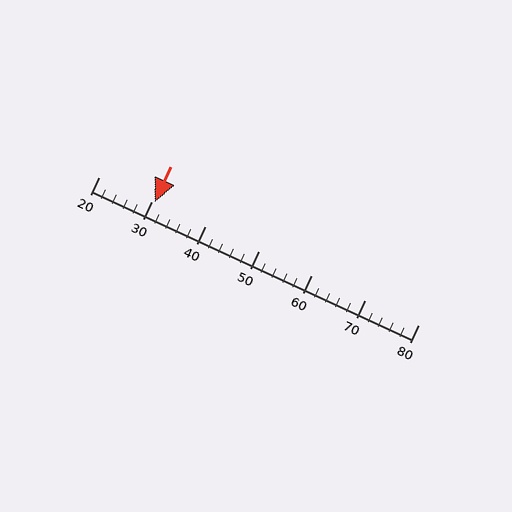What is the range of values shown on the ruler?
The ruler shows values from 20 to 80.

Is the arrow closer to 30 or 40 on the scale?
The arrow is closer to 30.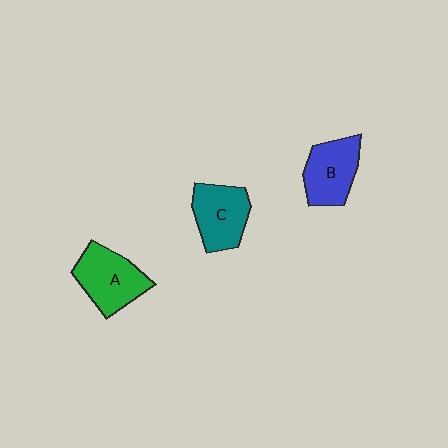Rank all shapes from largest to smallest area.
From largest to smallest: A (green), B (blue), C (teal).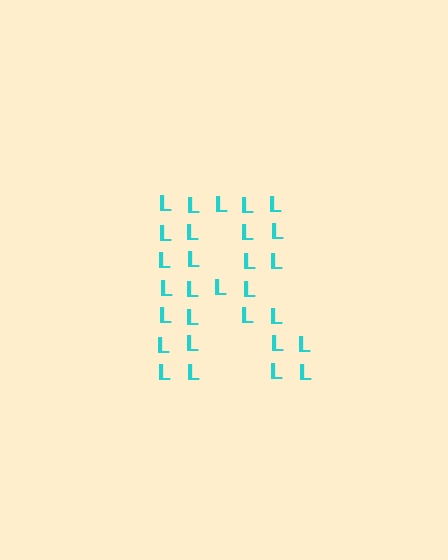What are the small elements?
The small elements are letter L's.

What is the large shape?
The large shape is the letter R.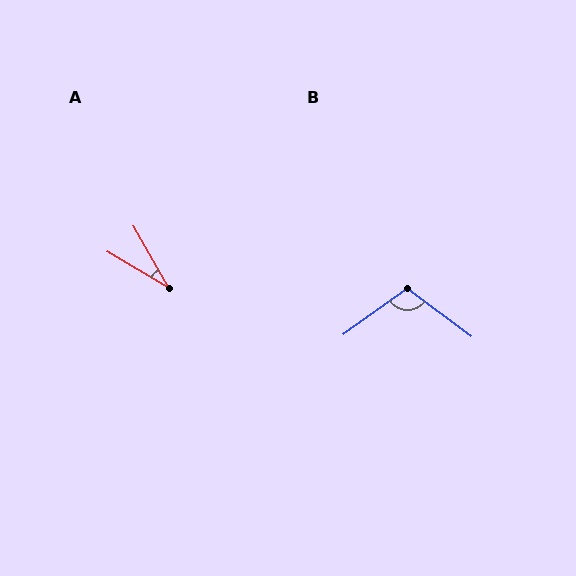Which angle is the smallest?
A, at approximately 29 degrees.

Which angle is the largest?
B, at approximately 108 degrees.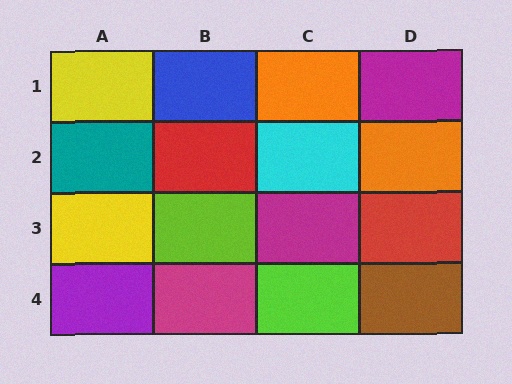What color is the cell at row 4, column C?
Lime.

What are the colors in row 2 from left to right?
Teal, red, cyan, orange.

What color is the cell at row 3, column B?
Lime.